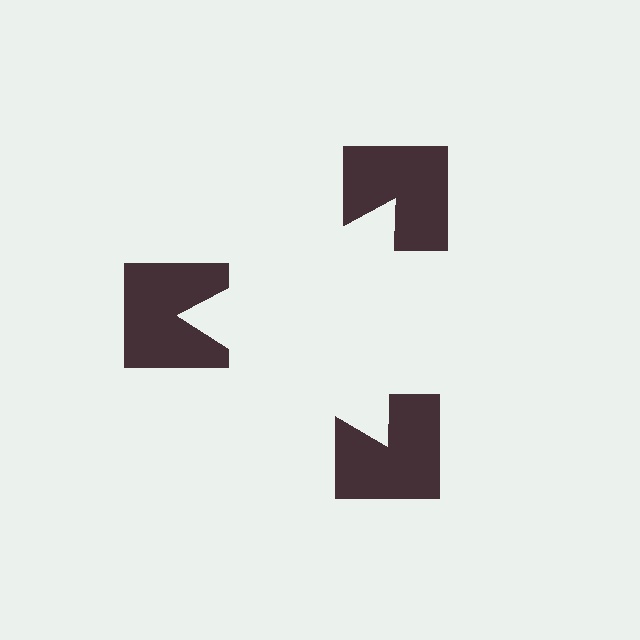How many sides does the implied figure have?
3 sides.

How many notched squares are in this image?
There are 3 — one at each vertex of the illusory triangle.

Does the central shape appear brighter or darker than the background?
It typically appears slightly brighter than the background, even though no actual brightness change is drawn.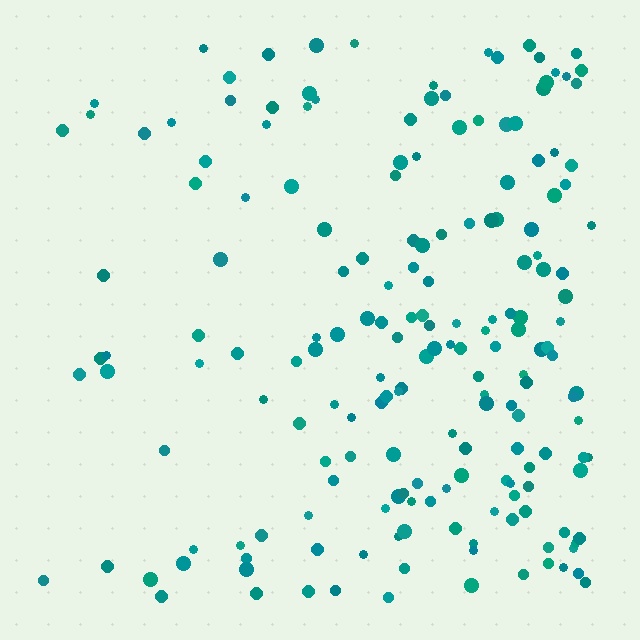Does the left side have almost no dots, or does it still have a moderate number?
Still a moderate number, just noticeably fewer than the right.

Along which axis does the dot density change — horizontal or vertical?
Horizontal.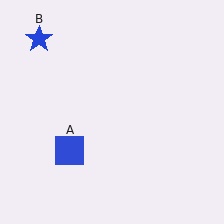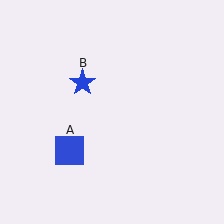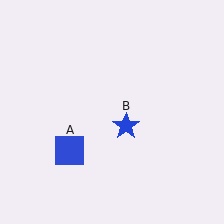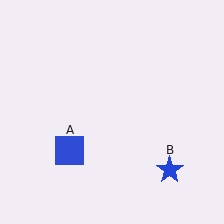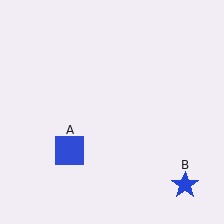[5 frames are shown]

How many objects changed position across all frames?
1 object changed position: blue star (object B).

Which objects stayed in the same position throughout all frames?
Blue square (object A) remained stationary.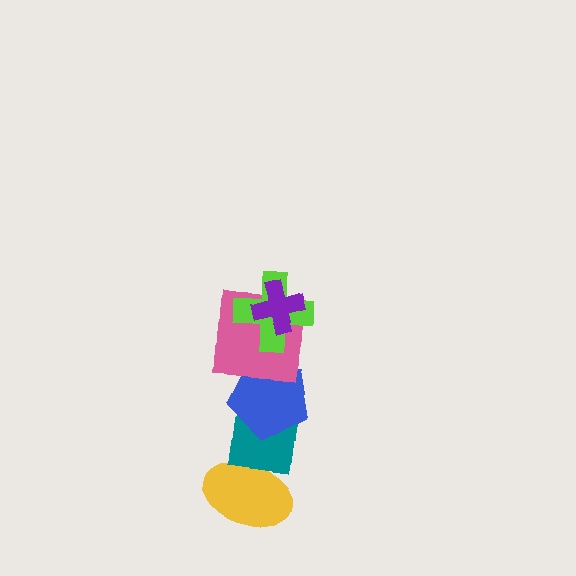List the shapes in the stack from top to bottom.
From top to bottom: the purple cross, the lime cross, the pink square, the blue pentagon, the teal square, the yellow ellipse.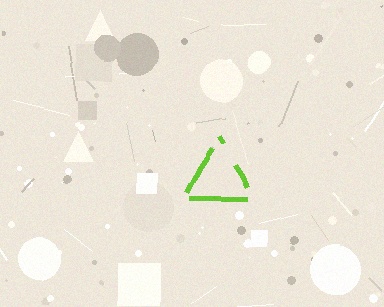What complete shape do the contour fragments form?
The contour fragments form a triangle.